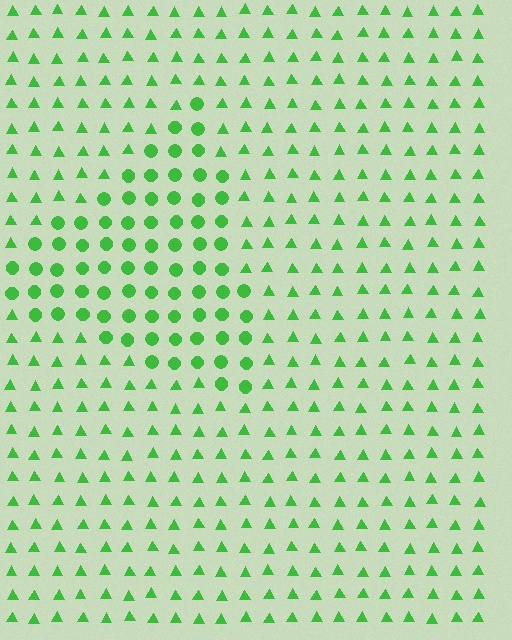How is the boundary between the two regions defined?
The boundary is defined by a change in element shape: circles inside vs. triangles outside. All elements share the same color and spacing.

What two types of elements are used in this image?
The image uses circles inside the triangle region and triangles outside it.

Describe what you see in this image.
The image is filled with small green elements arranged in a uniform grid. A triangle-shaped region contains circles, while the surrounding area contains triangles. The boundary is defined purely by the change in element shape.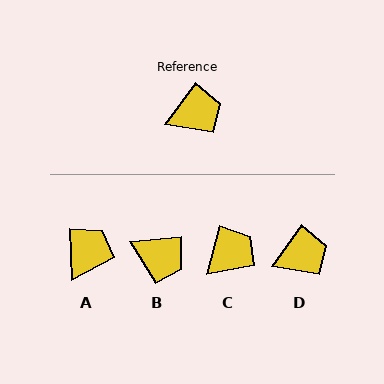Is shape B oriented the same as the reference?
No, it is off by about 49 degrees.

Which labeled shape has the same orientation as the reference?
D.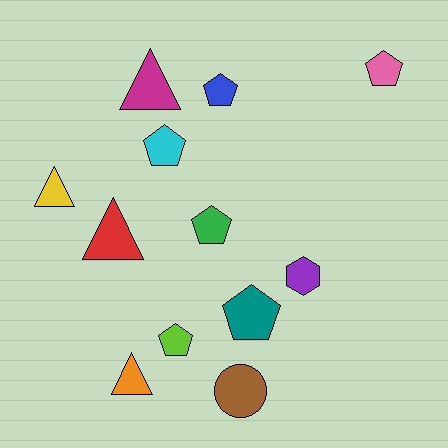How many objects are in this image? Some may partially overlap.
There are 12 objects.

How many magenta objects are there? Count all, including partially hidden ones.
There is 1 magenta object.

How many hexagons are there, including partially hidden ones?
There is 1 hexagon.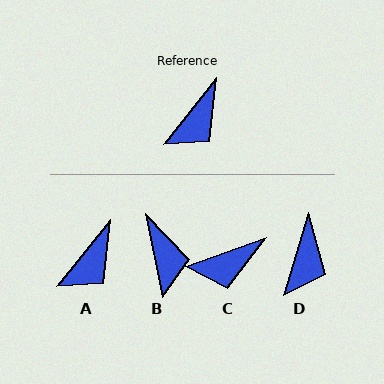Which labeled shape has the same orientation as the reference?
A.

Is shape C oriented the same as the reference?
No, it is off by about 32 degrees.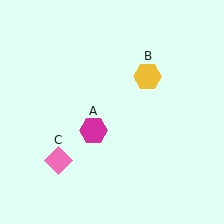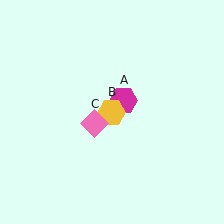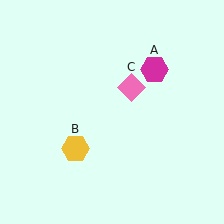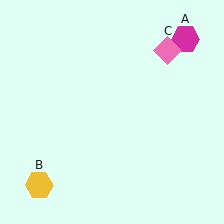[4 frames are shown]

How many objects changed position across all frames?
3 objects changed position: magenta hexagon (object A), yellow hexagon (object B), pink diamond (object C).